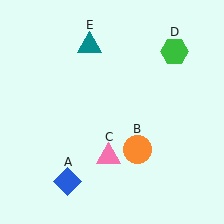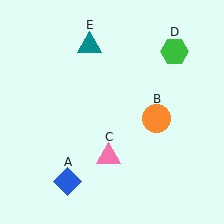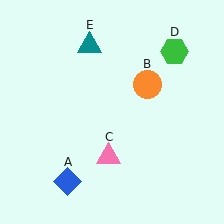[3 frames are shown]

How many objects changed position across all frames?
1 object changed position: orange circle (object B).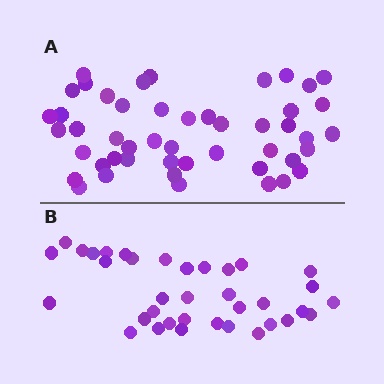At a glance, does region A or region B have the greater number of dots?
Region A (the top region) has more dots.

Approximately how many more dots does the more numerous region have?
Region A has roughly 12 or so more dots than region B.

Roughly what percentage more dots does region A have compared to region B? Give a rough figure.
About 35% more.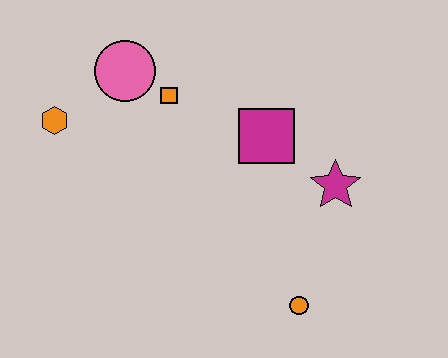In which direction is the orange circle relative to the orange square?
The orange circle is below the orange square.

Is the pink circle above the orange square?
Yes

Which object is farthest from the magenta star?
The orange hexagon is farthest from the magenta star.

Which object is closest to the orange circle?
The magenta star is closest to the orange circle.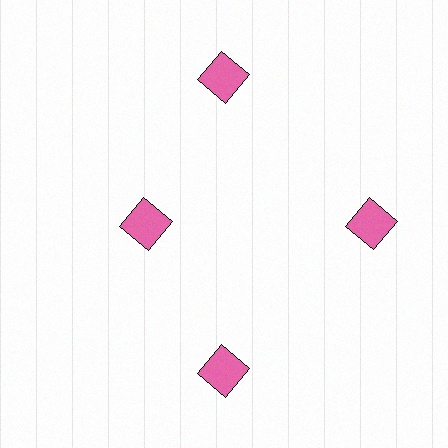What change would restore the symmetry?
The symmetry would be restored by moving it outward, back onto the ring so that all 4 squares sit at equal angles and equal distance from the center.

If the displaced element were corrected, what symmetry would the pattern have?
It would have 4-fold rotational symmetry — the pattern would map onto itself every 90 degrees.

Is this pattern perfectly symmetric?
No. The 4 pink squares are arranged in a ring, but one element near the 9 o'clock position is pulled inward toward the center, breaking the 4-fold rotational symmetry.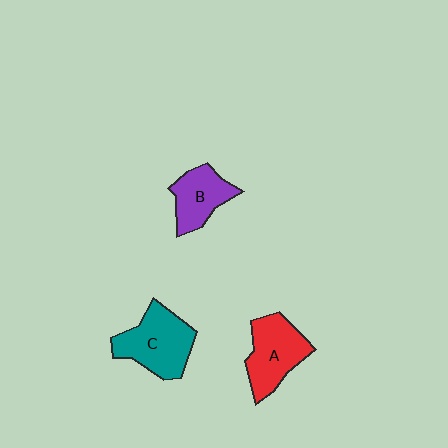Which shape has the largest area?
Shape C (teal).